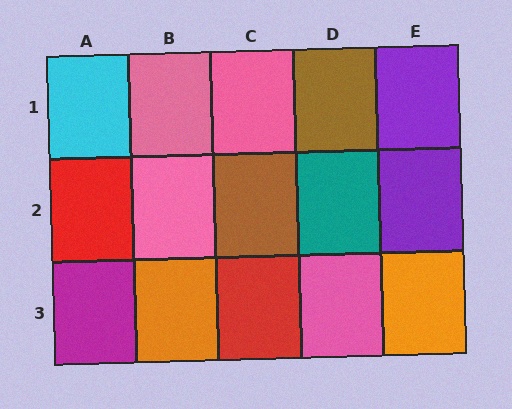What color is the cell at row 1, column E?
Purple.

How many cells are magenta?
1 cell is magenta.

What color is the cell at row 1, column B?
Pink.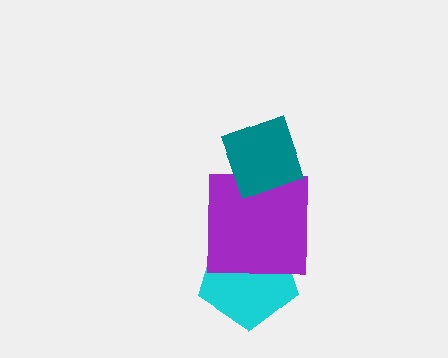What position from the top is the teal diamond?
The teal diamond is 1st from the top.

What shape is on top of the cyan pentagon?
The purple square is on top of the cyan pentagon.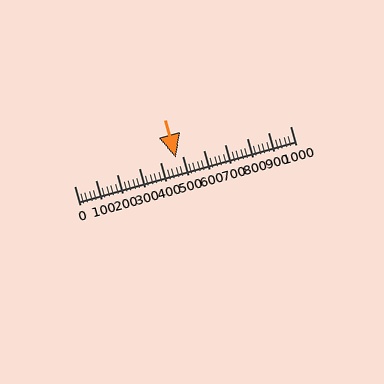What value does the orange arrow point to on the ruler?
The orange arrow points to approximately 470.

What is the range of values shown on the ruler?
The ruler shows values from 0 to 1000.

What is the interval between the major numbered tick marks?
The major tick marks are spaced 100 units apart.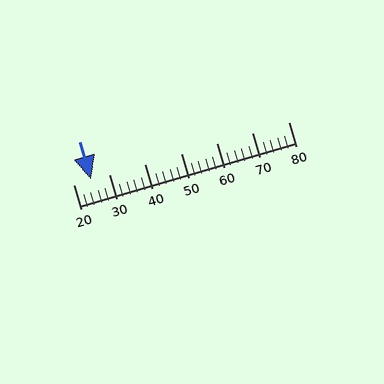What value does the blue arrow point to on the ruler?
The blue arrow points to approximately 25.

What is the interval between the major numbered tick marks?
The major tick marks are spaced 10 units apart.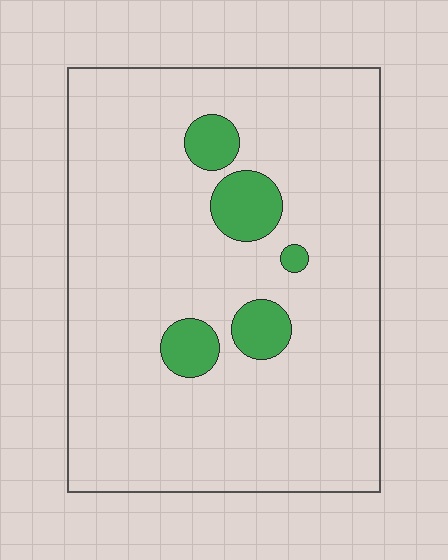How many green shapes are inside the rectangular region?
5.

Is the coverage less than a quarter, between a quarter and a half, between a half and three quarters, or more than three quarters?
Less than a quarter.